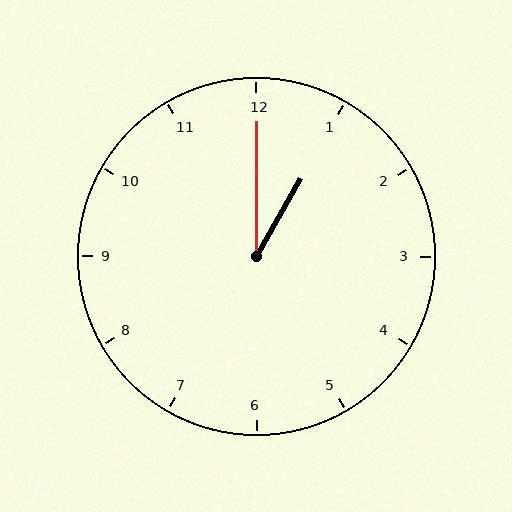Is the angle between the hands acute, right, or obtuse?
It is acute.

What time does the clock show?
1:00.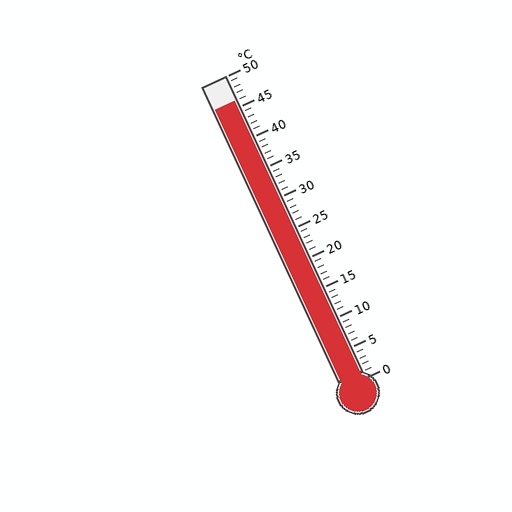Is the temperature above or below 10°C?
The temperature is above 10°C.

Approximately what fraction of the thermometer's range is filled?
The thermometer is filled to approximately 90% of its range.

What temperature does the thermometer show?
The thermometer shows approximately 46°C.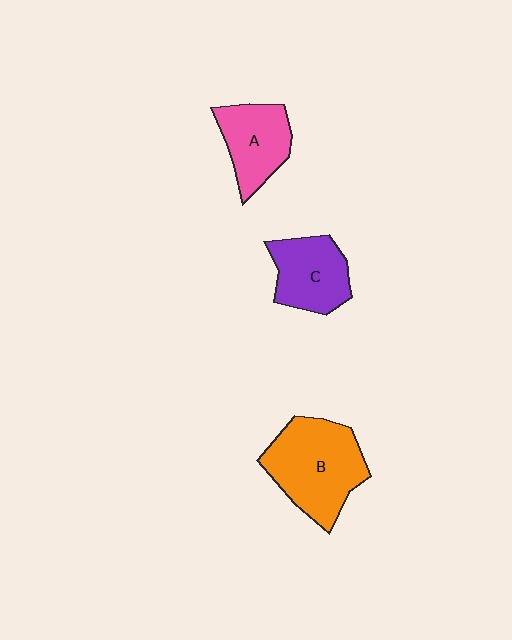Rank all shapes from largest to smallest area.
From largest to smallest: B (orange), C (purple), A (pink).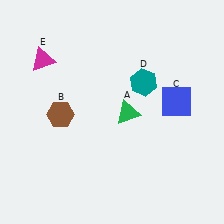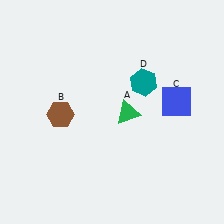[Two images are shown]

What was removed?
The magenta triangle (E) was removed in Image 2.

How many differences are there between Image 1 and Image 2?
There is 1 difference between the two images.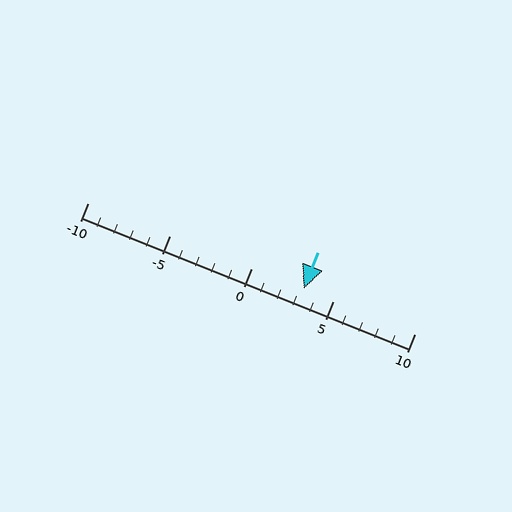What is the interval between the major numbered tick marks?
The major tick marks are spaced 5 units apart.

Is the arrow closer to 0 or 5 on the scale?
The arrow is closer to 5.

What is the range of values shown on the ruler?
The ruler shows values from -10 to 10.